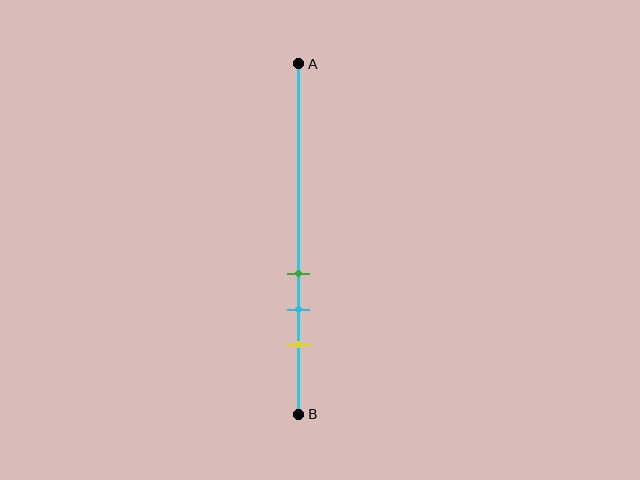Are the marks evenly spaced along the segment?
Yes, the marks are approximately evenly spaced.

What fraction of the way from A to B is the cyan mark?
The cyan mark is approximately 70% (0.7) of the way from A to B.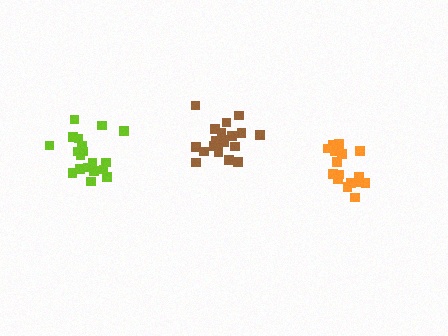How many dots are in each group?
Group 1: 16 dots, Group 2: 20 dots, Group 3: 20 dots (56 total).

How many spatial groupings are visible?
There are 3 spatial groupings.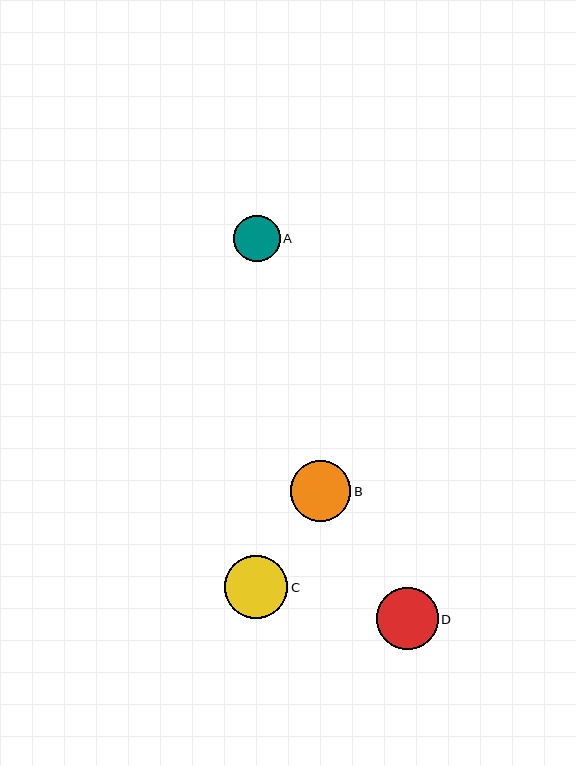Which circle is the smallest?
Circle A is the smallest with a size of approximately 47 pixels.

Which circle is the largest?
Circle C is the largest with a size of approximately 63 pixels.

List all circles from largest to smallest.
From largest to smallest: C, D, B, A.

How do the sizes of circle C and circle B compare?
Circle C and circle B are approximately the same size.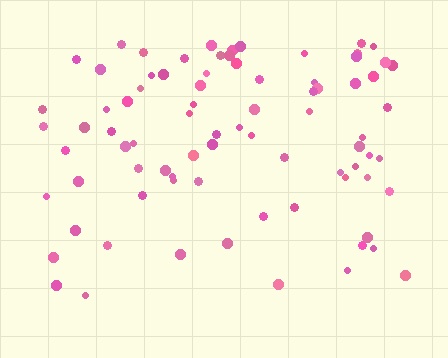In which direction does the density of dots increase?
From bottom to top, with the top side densest.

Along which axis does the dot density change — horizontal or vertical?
Vertical.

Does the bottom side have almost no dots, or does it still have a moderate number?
Still a moderate number, just noticeably fewer than the top.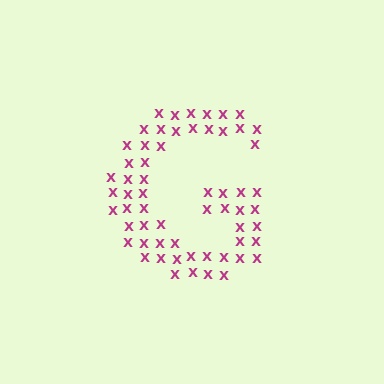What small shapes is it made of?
It is made of small letter X's.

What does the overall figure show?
The overall figure shows the letter G.